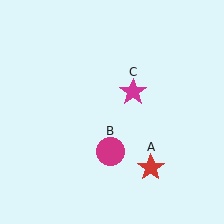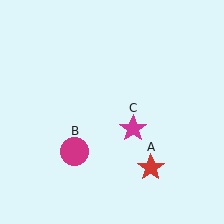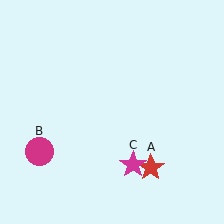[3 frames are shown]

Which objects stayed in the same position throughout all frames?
Red star (object A) remained stationary.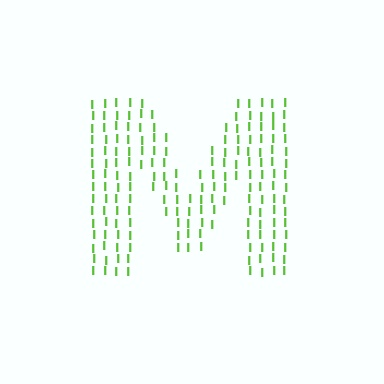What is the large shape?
The large shape is the letter M.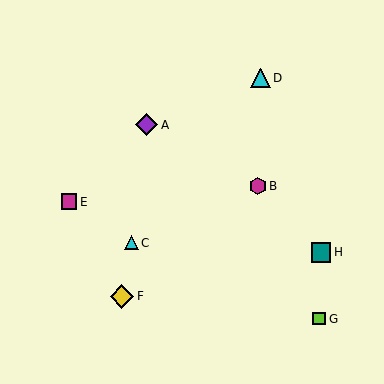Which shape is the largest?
The yellow diamond (labeled F) is the largest.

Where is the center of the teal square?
The center of the teal square is at (321, 253).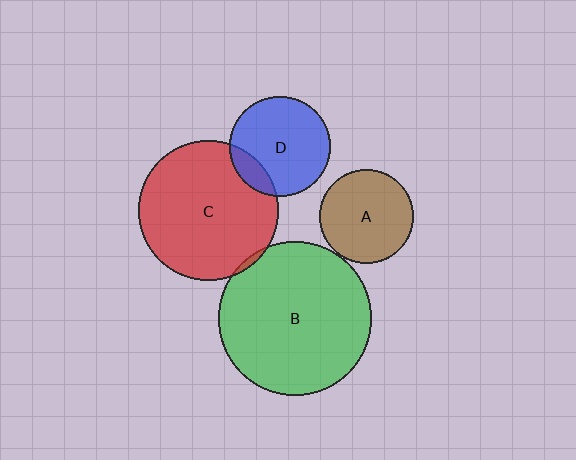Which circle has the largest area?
Circle B (green).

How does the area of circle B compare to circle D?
Approximately 2.3 times.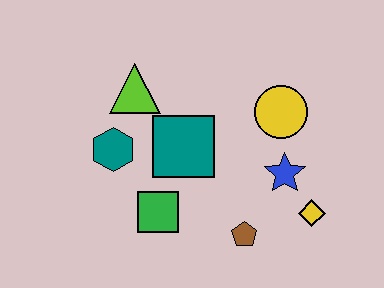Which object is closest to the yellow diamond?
The blue star is closest to the yellow diamond.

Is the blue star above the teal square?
No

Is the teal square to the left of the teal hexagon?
No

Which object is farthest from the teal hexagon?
The yellow diamond is farthest from the teal hexagon.